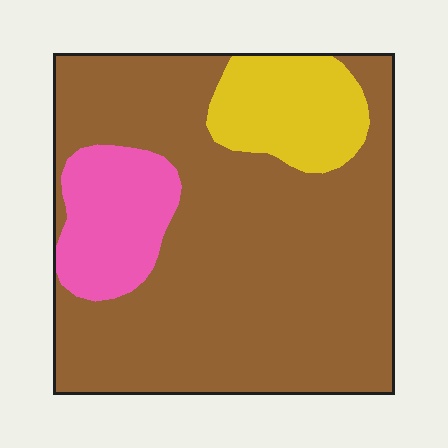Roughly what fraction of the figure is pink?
Pink takes up about one eighth (1/8) of the figure.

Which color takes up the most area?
Brown, at roughly 75%.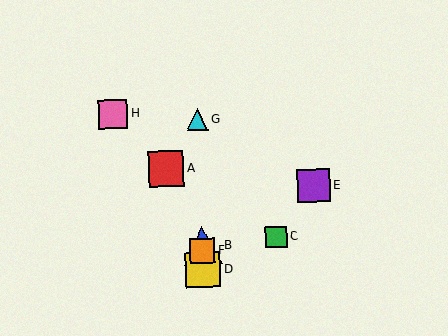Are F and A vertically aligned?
No, F is at x≈202 and A is at x≈166.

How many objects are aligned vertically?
4 objects (B, D, F, G) are aligned vertically.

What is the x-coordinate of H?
Object H is at x≈113.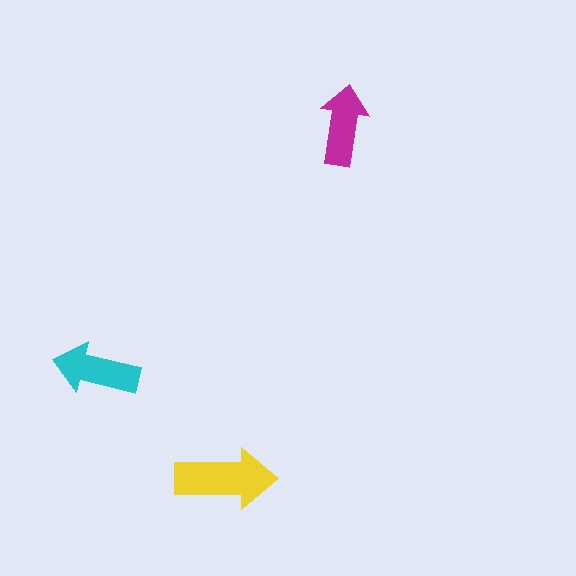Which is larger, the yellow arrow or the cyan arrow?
The yellow one.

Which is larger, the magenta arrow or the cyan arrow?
The cyan one.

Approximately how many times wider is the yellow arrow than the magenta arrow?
About 1.5 times wider.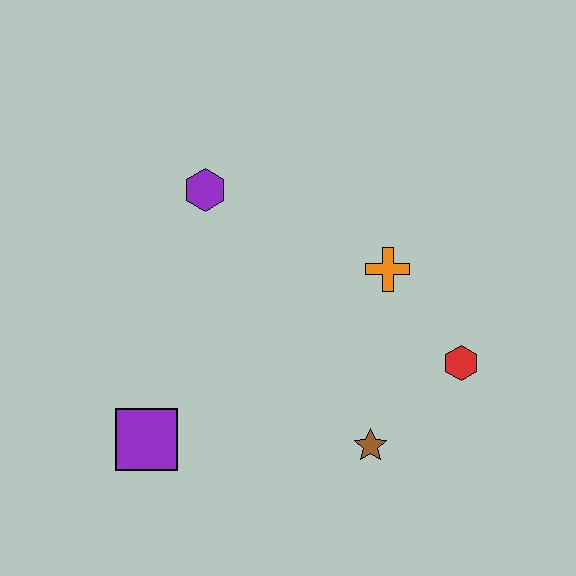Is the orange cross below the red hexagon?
No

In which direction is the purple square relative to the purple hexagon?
The purple square is below the purple hexagon.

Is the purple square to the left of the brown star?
Yes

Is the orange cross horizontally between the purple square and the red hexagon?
Yes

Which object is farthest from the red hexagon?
The purple square is farthest from the red hexagon.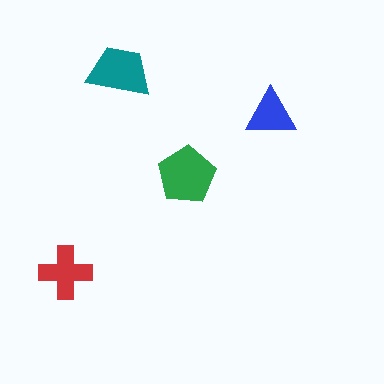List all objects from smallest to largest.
The blue triangle, the red cross, the teal trapezoid, the green pentagon.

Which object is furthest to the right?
The blue triangle is rightmost.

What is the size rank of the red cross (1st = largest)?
3rd.